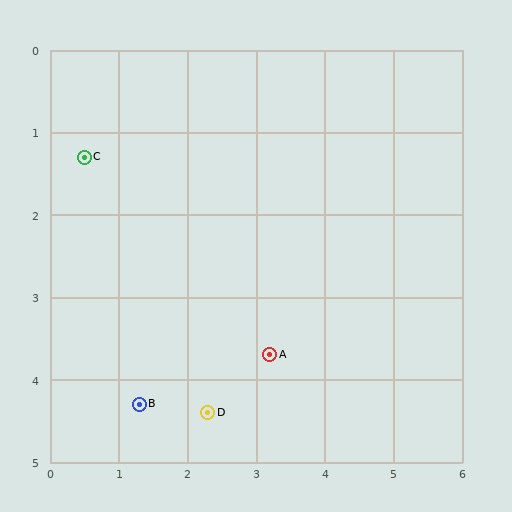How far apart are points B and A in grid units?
Points B and A are about 2.0 grid units apart.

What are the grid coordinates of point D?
Point D is at approximately (2.3, 4.4).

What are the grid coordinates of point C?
Point C is at approximately (0.5, 1.3).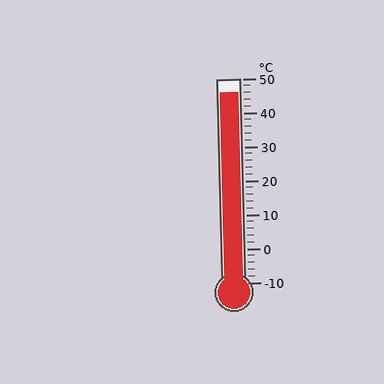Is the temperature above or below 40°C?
The temperature is above 40°C.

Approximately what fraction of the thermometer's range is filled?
The thermometer is filled to approximately 95% of its range.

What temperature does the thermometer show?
The thermometer shows approximately 46°C.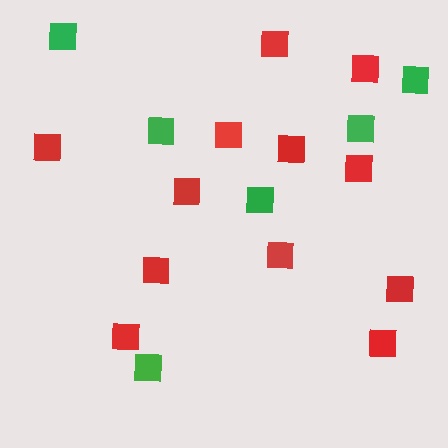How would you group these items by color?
There are 2 groups: one group of red squares (12) and one group of green squares (6).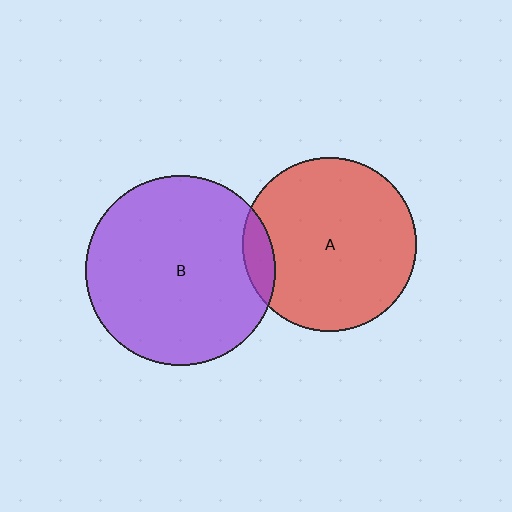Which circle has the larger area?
Circle B (purple).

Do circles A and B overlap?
Yes.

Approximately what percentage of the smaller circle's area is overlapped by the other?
Approximately 10%.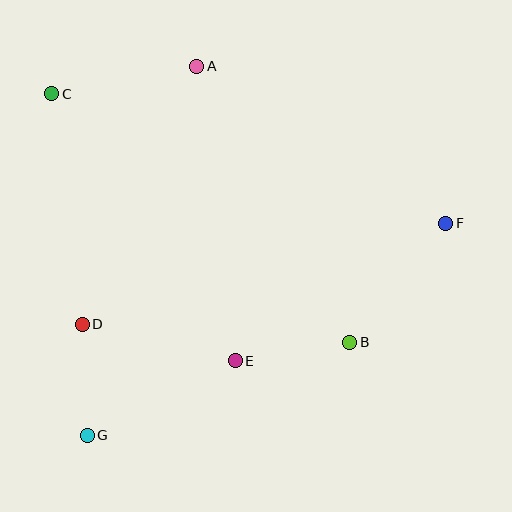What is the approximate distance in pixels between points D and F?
The distance between D and F is approximately 377 pixels.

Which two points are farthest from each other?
Points F and G are farthest from each other.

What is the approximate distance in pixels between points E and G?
The distance between E and G is approximately 166 pixels.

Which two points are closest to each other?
Points D and G are closest to each other.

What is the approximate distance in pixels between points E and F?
The distance between E and F is approximately 251 pixels.